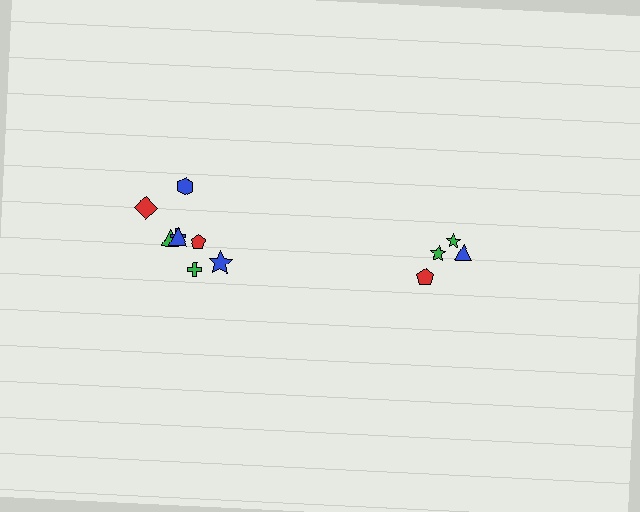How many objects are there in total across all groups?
There are 12 objects.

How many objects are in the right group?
There are 4 objects.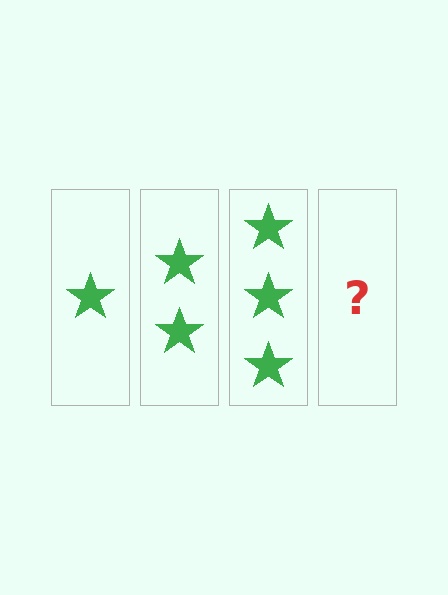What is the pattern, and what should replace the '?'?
The pattern is that each step adds one more star. The '?' should be 4 stars.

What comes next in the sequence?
The next element should be 4 stars.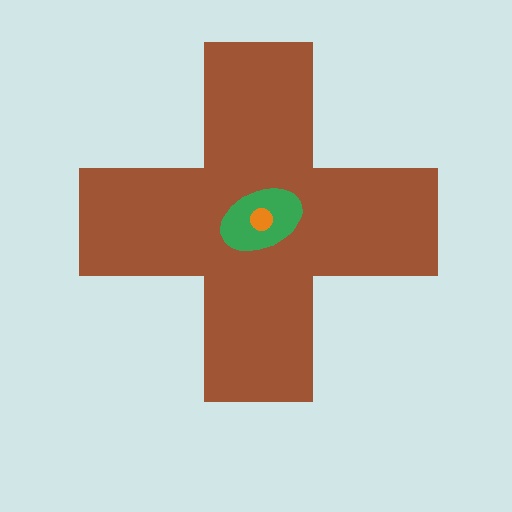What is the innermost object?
The orange circle.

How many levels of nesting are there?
3.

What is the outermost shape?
The brown cross.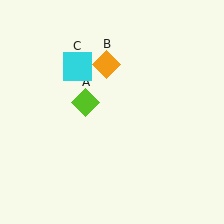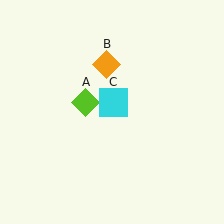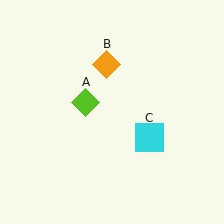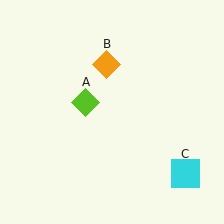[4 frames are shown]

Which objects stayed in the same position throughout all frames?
Lime diamond (object A) and orange diamond (object B) remained stationary.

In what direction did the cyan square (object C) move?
The cyan square (object C) moved down and to the right.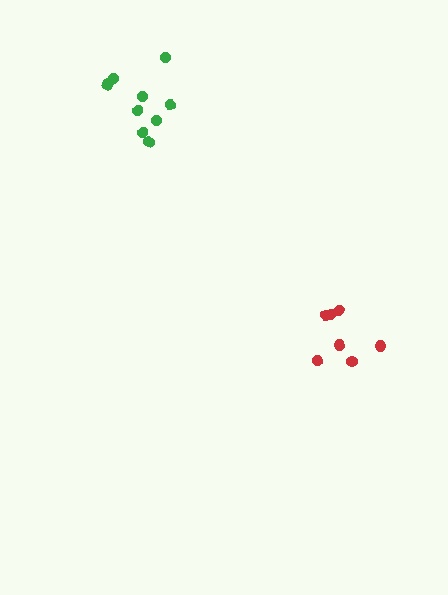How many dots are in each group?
Group 1: 9 dots, Group 2: 7 dots (16 total).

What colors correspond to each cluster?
The clusters are colored: green, red.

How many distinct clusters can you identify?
There are 2 distinct clusters.